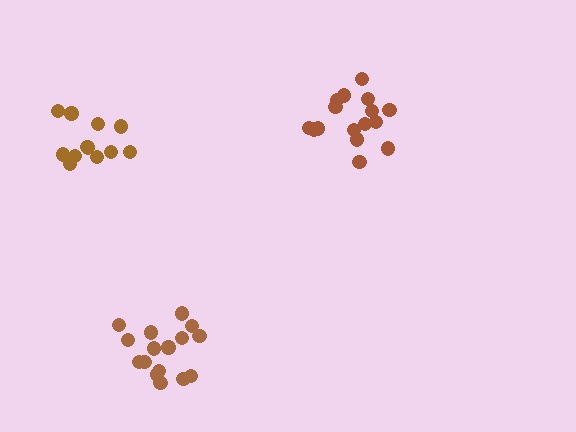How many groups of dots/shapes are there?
There are 3 groups.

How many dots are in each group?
Group 1: 16 dots, Group 2: 16 dots, Group 3: 12 dots (44 total).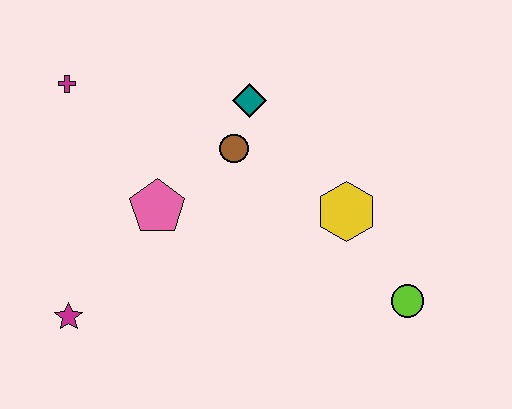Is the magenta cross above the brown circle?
Yes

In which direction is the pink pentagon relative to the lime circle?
The pink pentagon is to the left of the lime circle.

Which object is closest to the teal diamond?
The brown circle is closest to the teal diamond.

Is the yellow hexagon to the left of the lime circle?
Yes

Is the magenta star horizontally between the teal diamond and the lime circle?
No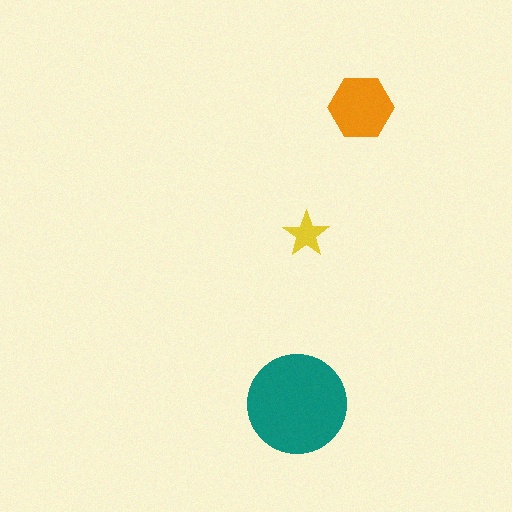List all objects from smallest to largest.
The yellow star, the orange hexagon, the teal circle.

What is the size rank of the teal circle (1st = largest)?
1st.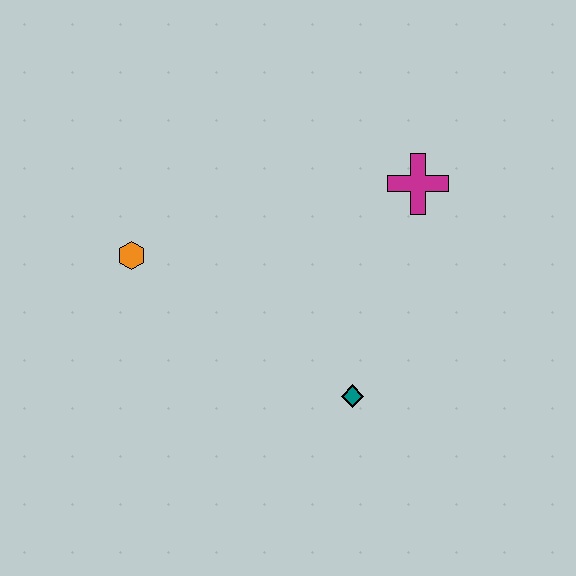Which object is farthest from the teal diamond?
The orange hexagon is farthest from the teal diamond.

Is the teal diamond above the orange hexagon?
No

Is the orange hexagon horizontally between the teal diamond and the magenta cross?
No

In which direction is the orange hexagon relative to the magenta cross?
The orange hexagon is to the left of the magenta cross.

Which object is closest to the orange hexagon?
The teal diamond is closest to the orange hexagon.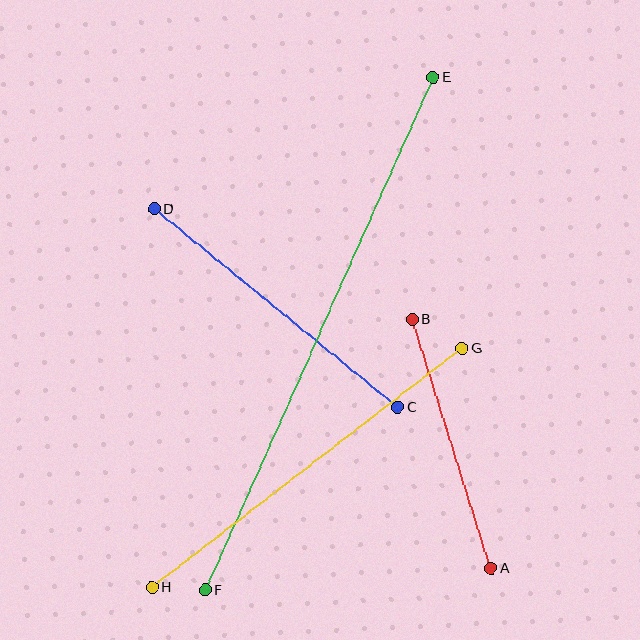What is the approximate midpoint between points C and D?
The midpoint is at approximately (276, 308) pixels.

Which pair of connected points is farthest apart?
Points E and F are farthest apart.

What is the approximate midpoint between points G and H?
The midpoint is at approximately (307, 468) pixels.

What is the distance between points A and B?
The distance is approximately 261 pixels.